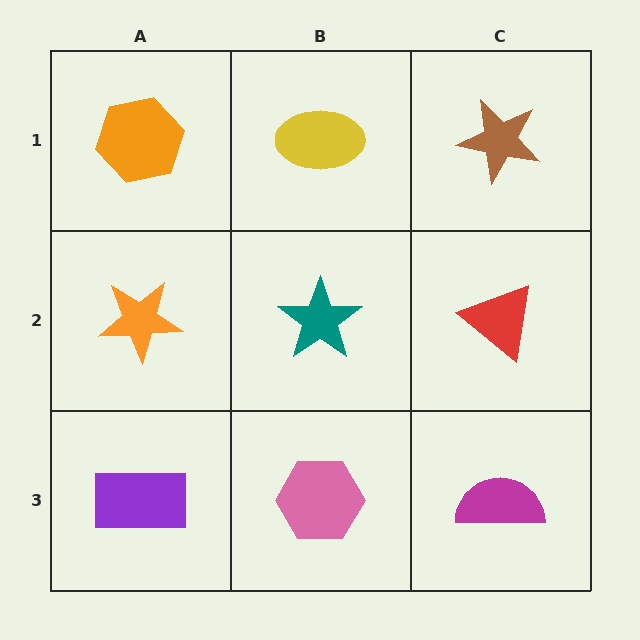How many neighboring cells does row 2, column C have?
3.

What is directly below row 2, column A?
A purple rectangle.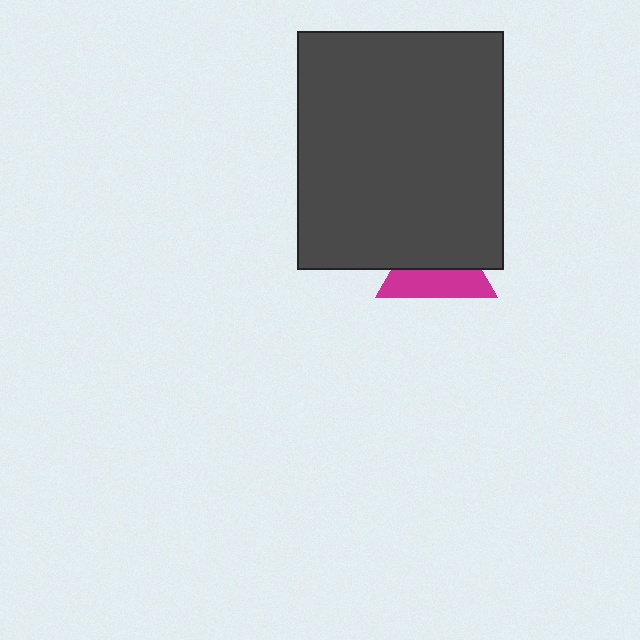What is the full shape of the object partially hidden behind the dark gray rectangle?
The partially hidden object is a magenta triangle.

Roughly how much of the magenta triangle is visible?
About half of it is visible (roughly 46%).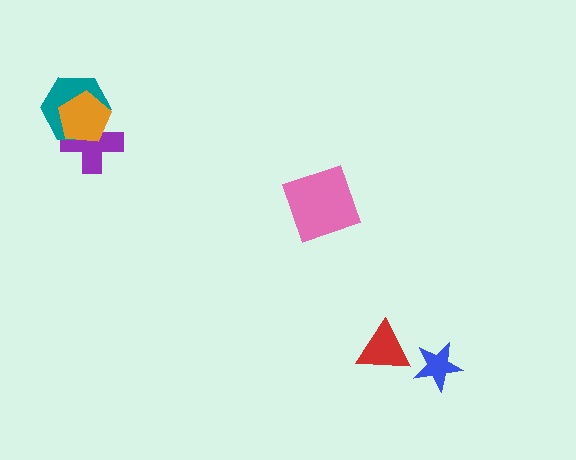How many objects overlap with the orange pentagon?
2 objects overlap with the orange pentagon.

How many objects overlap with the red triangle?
0 objects overlap with the red triangle.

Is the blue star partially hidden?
No, no other shape covers it.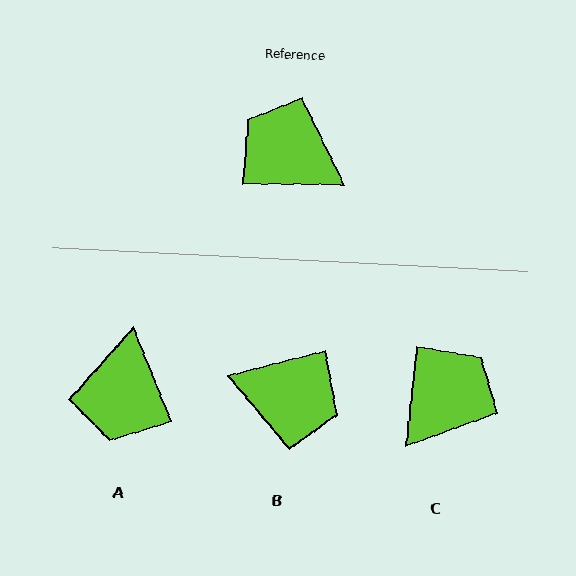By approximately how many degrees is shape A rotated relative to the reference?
Approximately 112 degrees counter-clockwise.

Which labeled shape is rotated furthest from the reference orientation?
B, about 165 degrees away.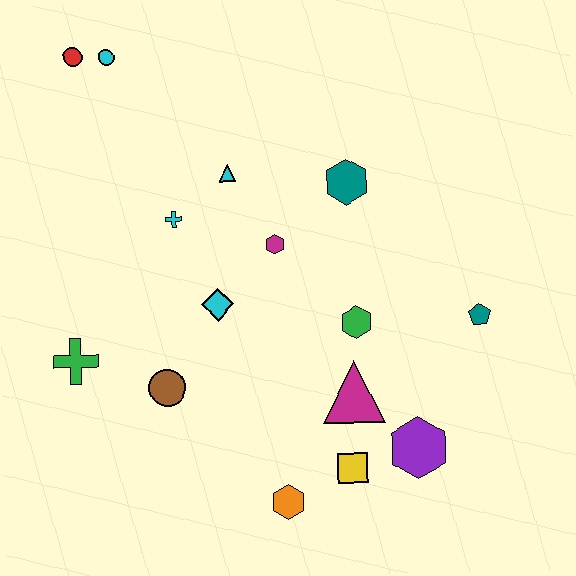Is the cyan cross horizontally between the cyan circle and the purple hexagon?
Yes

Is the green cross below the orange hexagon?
No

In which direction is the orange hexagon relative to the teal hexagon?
The orange hexagon is below the teal hexagon.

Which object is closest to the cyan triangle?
The cyan cross is closest to the cyan triangle.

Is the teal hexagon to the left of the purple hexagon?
Yes